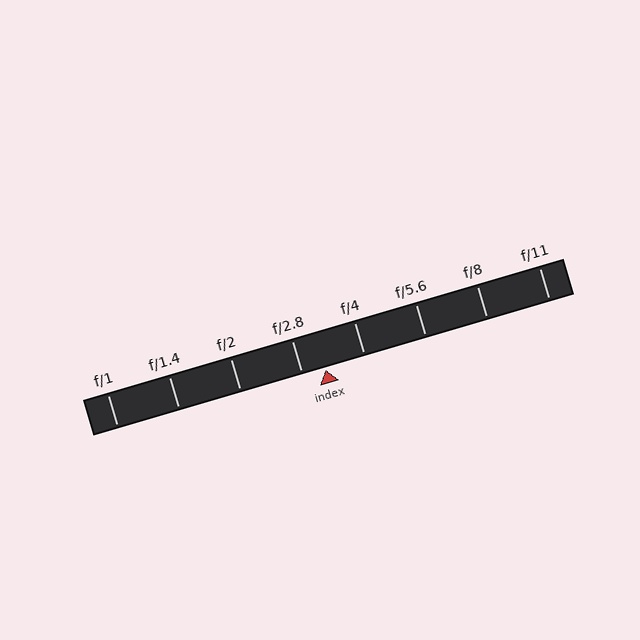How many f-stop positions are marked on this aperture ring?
There are 8 f-stop positions marked.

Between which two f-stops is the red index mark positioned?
The index mark is between f/2.8 and f/4.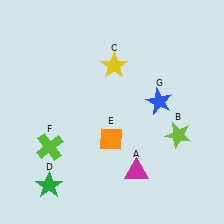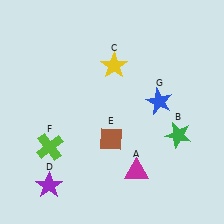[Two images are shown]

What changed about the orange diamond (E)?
In Image 1, E is orange. In Image 2, it changed to brown.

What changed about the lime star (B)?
In Image 1, B is lime. In Image 2, it changed to green.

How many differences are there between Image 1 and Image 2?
There are 3 differences between the two images.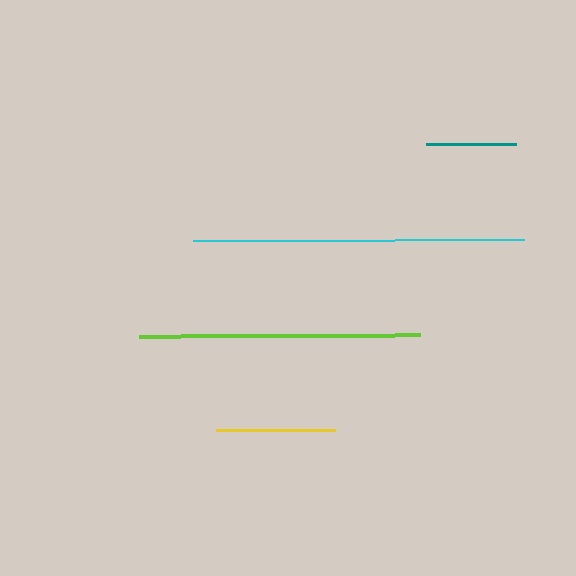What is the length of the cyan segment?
The cyan segment is approximately 331 pixels long.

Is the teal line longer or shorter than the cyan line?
The cyan line is longer than the teal line.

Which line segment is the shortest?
The teal line is the shortest at approximately 90 pixels.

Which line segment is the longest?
The cyan line is the longest at approximately 331 pixels.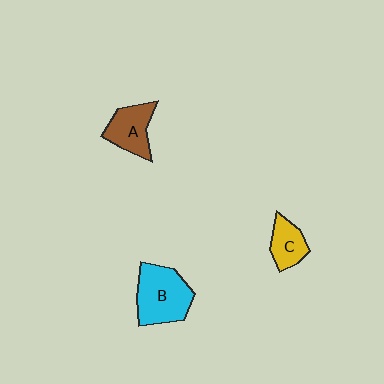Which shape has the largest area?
Shape B (cyan).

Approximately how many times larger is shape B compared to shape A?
Approximately 1.5 times.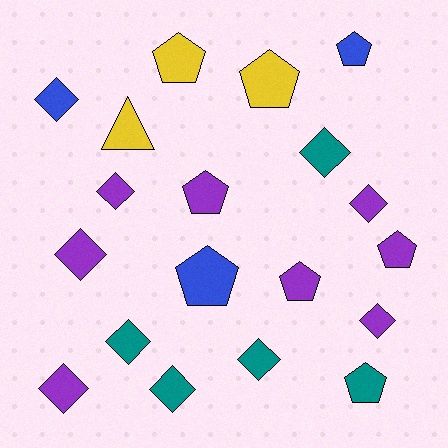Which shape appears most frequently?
Diamond, with 10 objects.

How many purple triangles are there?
There are no purple triangles.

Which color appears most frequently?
Purple, with 8 objects.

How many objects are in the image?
There are 19 objects.